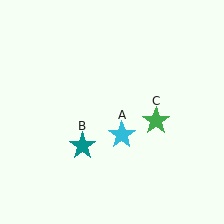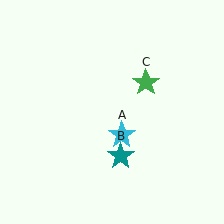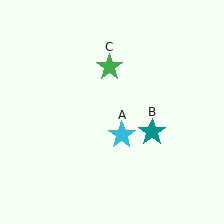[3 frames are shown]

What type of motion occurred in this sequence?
The teal star (object B), green star (object C) rotated counterclockwise around the center of the scene.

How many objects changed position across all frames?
2 objects changed position: teal star (object B), green star (object C).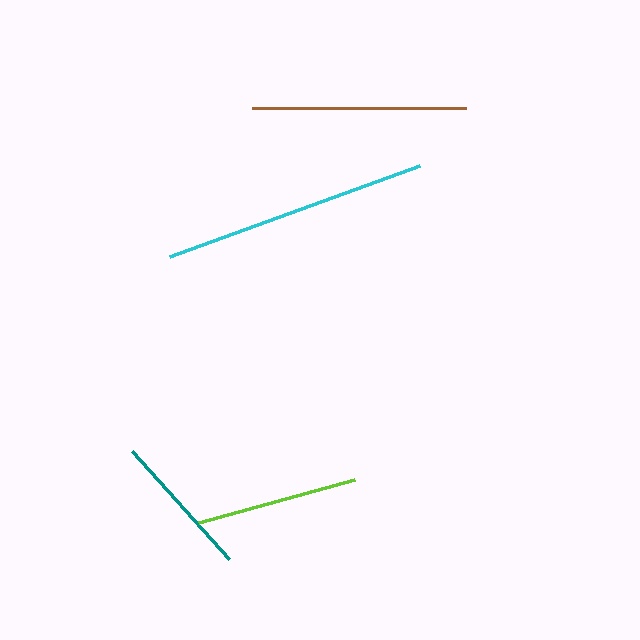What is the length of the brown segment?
The brown segment is approximately 214 pixels long.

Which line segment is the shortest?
The teal line is the shortest at approximately 145 pixels.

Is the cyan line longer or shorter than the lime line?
The cyan line is longer than the lime line.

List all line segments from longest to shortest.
From longest to shortest: cyan, brown, lime, teal.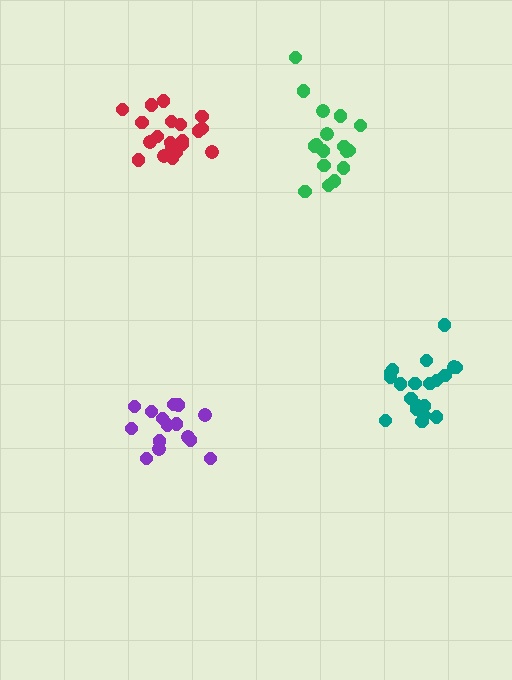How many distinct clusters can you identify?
There are 4 distinct clusters.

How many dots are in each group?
Group 1: 20 dots, Group 2: 15 dots, Group 3: 17 dots, Group 4: 20 dots (72 total).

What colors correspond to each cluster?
The clusters are colored: teal, purple, green, red.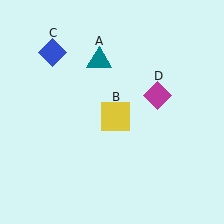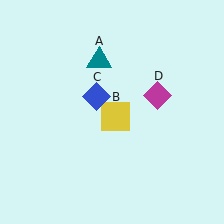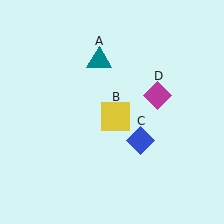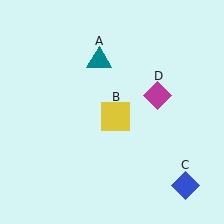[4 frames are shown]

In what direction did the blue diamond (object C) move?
The blue diamond (object C) moved down and to the right.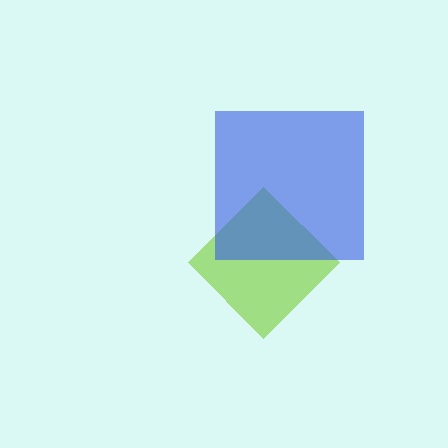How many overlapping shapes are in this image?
There are 2 overlapping shapes in the image.